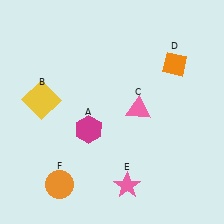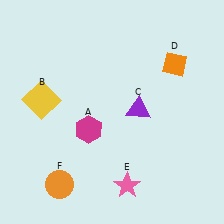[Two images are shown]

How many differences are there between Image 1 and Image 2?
There is 1 difference between the two images.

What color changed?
The triangle (C) changed from pink in Image 1 to purple in Image 2.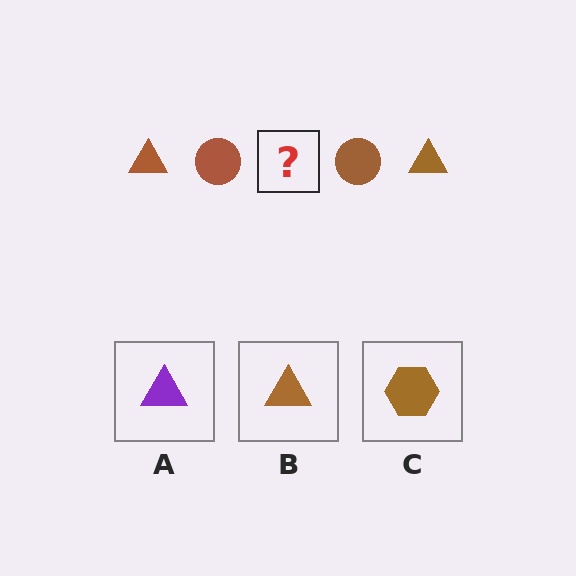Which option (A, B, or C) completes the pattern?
B.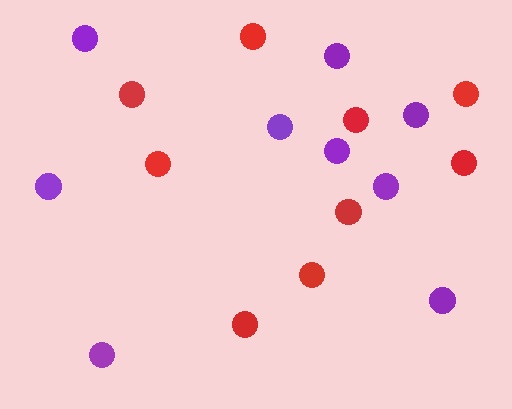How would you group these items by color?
There are 2 groups: one group of red circles (9) and one group of purple circles (9).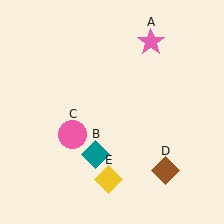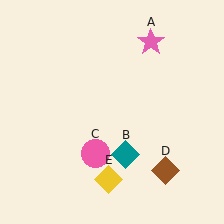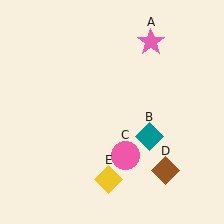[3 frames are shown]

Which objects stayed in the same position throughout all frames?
Pink star (object A) and brown diamond (object D) and yellow diamond (object E) remained stationary.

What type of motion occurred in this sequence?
The teal diamond (object B), pink circle (object C) rotated counterclockwise around the center of the scene.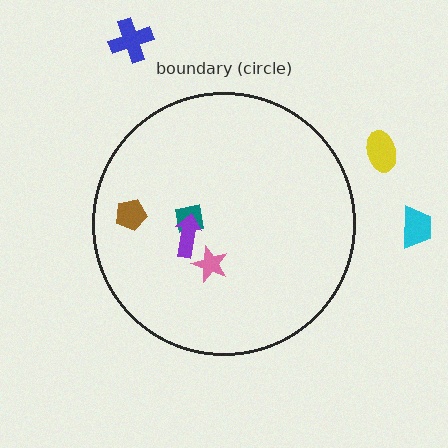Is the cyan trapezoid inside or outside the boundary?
Outside.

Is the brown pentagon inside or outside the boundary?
Inside.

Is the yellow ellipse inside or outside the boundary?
Outside.